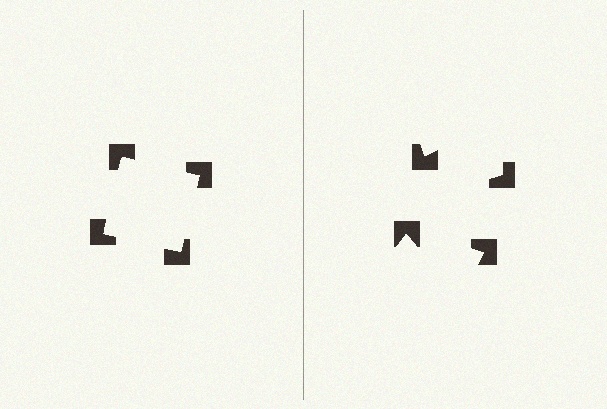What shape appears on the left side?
An illusory square.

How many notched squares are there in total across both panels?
8 — 4 on each side.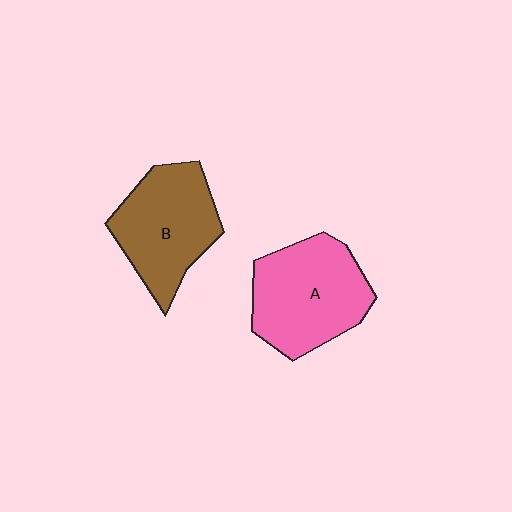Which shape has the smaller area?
Shape B (brown).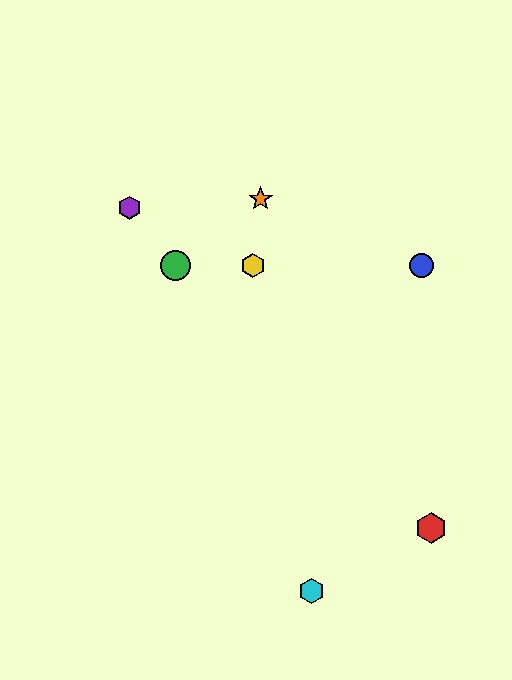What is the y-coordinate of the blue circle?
The blue circle is at y≈265.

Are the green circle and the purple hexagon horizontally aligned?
No, the green circle is at y≈265 and the purple hexagon is at y≈208.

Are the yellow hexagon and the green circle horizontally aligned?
Yes, both are at y≈265.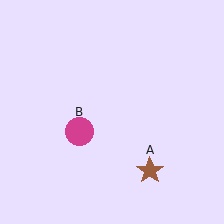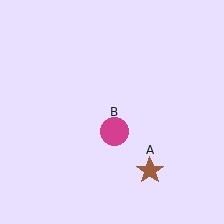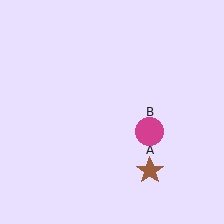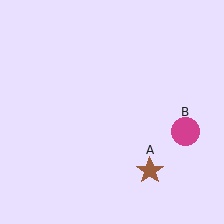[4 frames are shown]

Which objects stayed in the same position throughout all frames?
Brown star (object A) remained stationary.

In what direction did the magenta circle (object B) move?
The magenta circle (object B) moved right.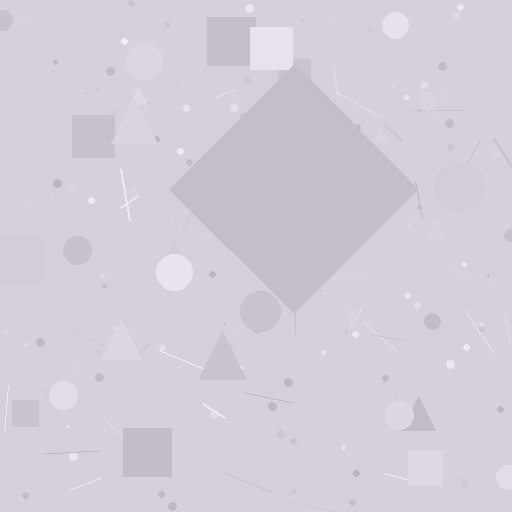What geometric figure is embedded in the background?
A diamond is embedded in the background.